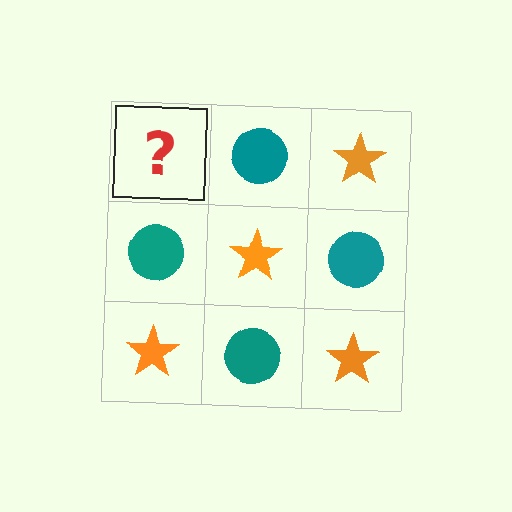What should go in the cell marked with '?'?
The missing cell should contain an orange star.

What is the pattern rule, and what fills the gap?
The rule is that it alternates orange star and teal circle in a checkerboard pattern. The gap should be filled with an orange star.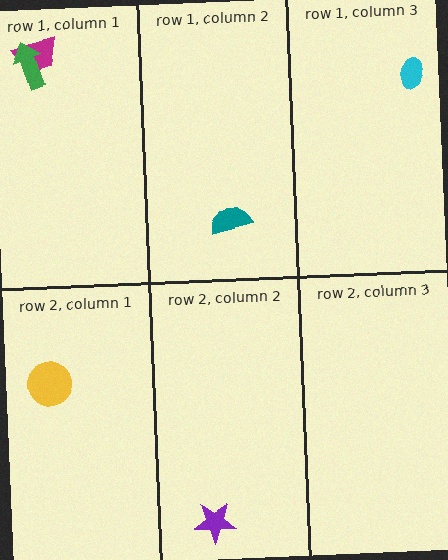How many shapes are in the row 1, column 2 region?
1.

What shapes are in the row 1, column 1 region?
The magenta trapezoid, the green arrow.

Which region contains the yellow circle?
The row 2, column 1 region.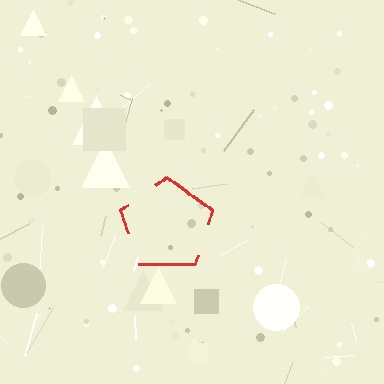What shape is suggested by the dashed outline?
The dashed outline suggests a pentagon.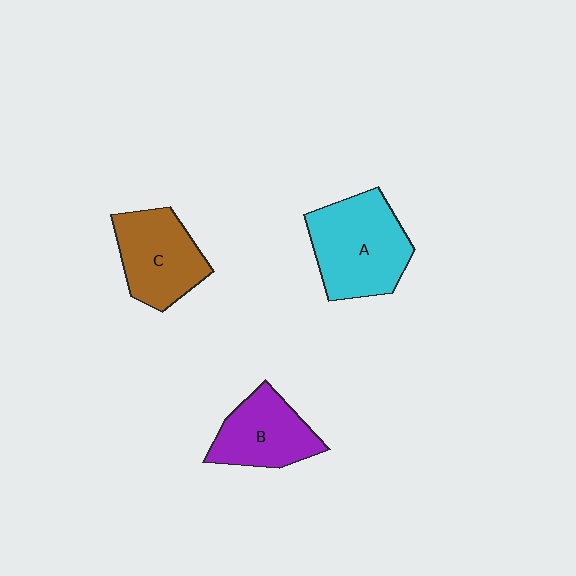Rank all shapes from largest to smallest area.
From largest to smallest: A (cyan), C (brown), B (purple).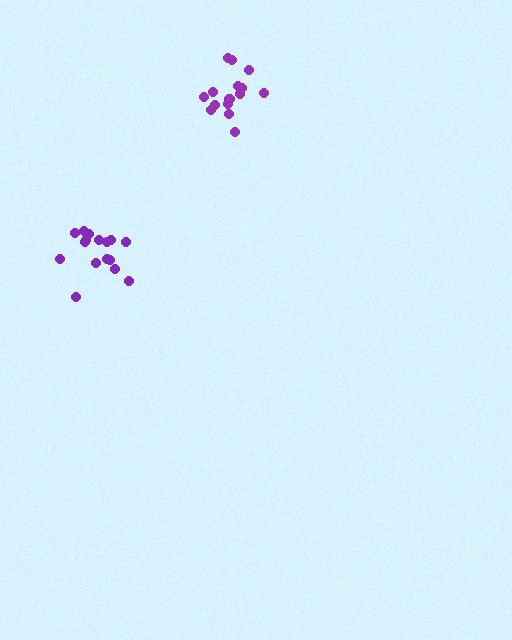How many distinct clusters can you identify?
There are 2 distinct clusters.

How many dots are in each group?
Group 1: 16 dots, Group 2: 16 dots (32 total).